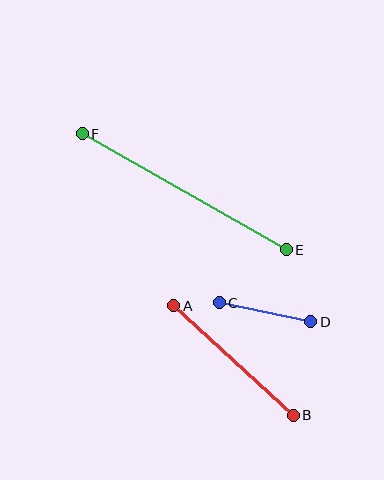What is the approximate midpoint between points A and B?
The midpoint is at approximately (234, 361) pixels.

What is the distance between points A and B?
The distance is approximately 162 pixels.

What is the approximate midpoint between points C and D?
The midpoint is at approximately (265, 312) pixels.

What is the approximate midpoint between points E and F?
The midpoint is at approximately (184, 192) pixels.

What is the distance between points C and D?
The distance is approximately 94 pixels.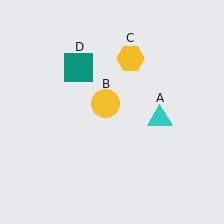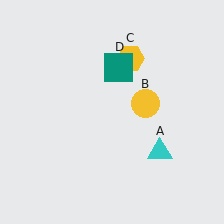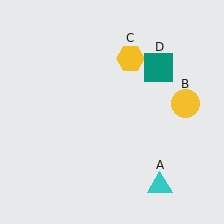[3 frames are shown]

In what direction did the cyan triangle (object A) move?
The cyan triangle (object A) moved down.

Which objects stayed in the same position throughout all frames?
Yellow hexagon (object C) remained stationary.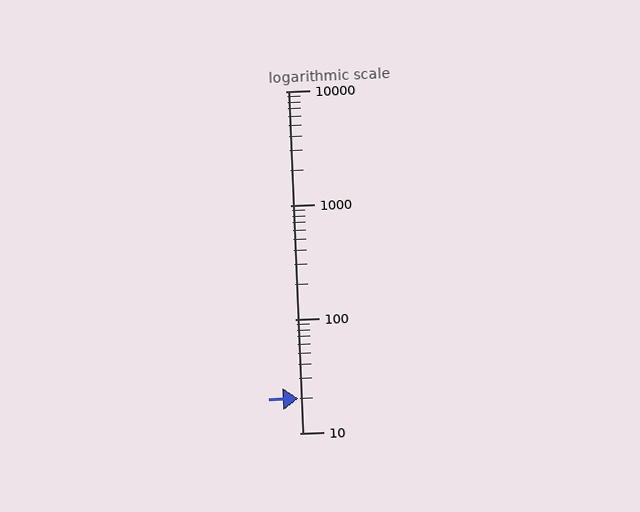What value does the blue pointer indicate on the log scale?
The pointer indicates approximately 20.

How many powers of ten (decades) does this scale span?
The scale spans 3 decades, from 10 to 10000.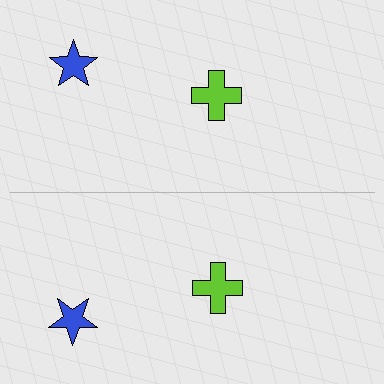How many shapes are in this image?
There are 4 shapes in this image.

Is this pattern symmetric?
Yes, this pattern has bilateral (reflection) symmetry.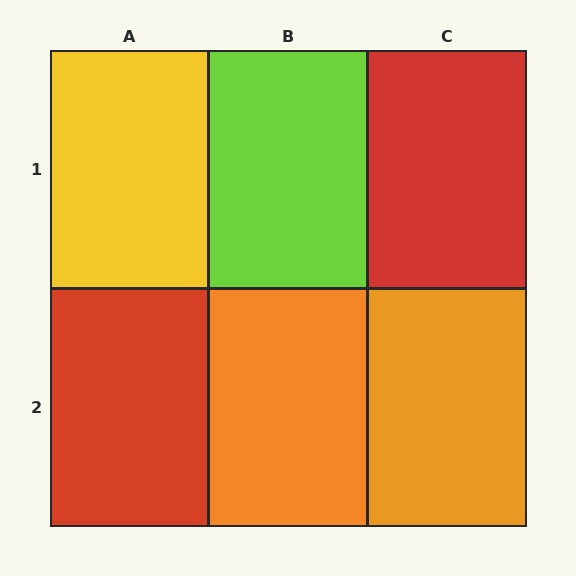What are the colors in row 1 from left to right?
Yellow, lime, red.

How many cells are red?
2 cells are red.